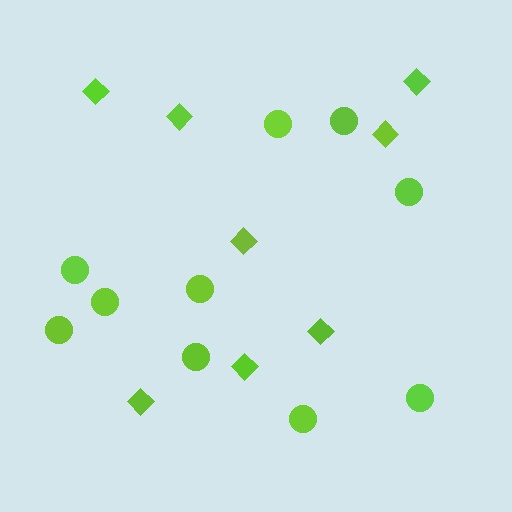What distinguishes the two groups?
There are 2 groups: one group of diamonds (8) and one group of circles (10).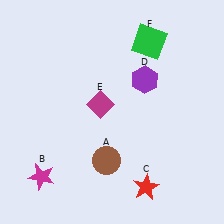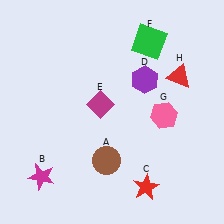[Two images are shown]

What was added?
A pink hexagon (G), a red triangle (H) were added in Image 2.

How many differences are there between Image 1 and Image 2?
There are 2 differences between the two images.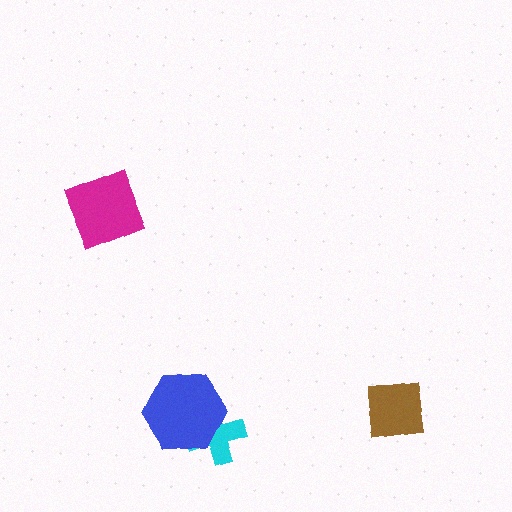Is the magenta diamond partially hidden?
No, no other shape covers it.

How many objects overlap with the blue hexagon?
1 object overlaps with the blue hexagon.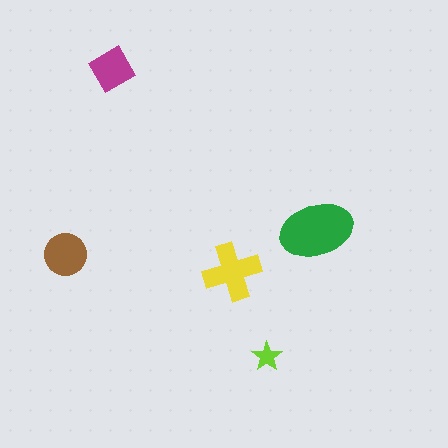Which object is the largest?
The green ellipse.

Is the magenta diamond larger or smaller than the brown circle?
Smaller.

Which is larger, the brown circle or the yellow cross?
The yellow cross.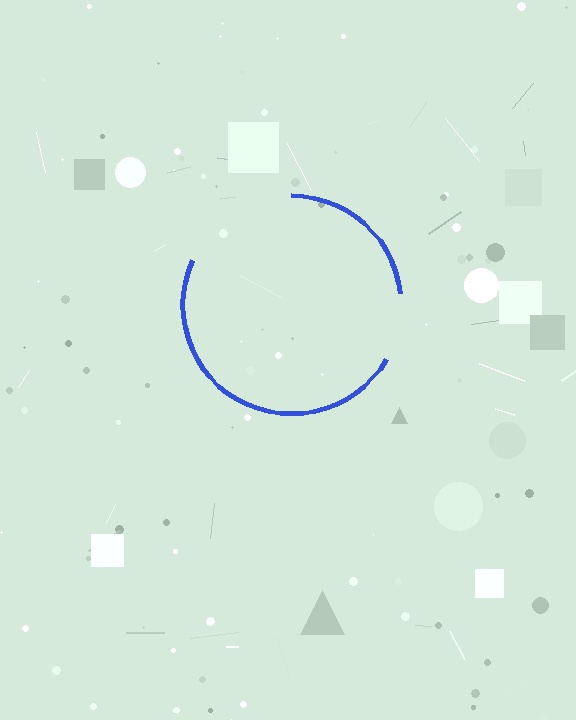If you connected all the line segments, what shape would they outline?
They would outline a circle.